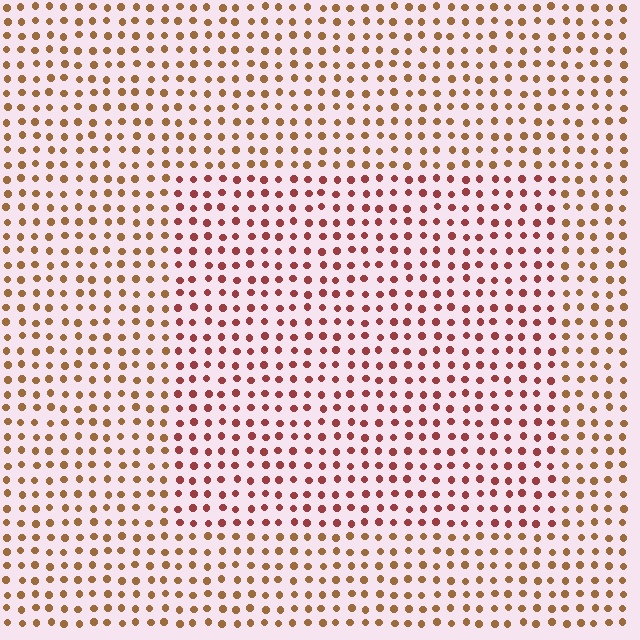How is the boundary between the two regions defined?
The boundary is defined purely by a slight shift in hue (about 34 degrees). Spacing, size, and orientation are identical on both sides.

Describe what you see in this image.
The image is filled with small brown elements in a uniform arrangement. A rectangle-shaped region is visible where the elements are tinted to a slightly different hue, forming a subtle color boundary.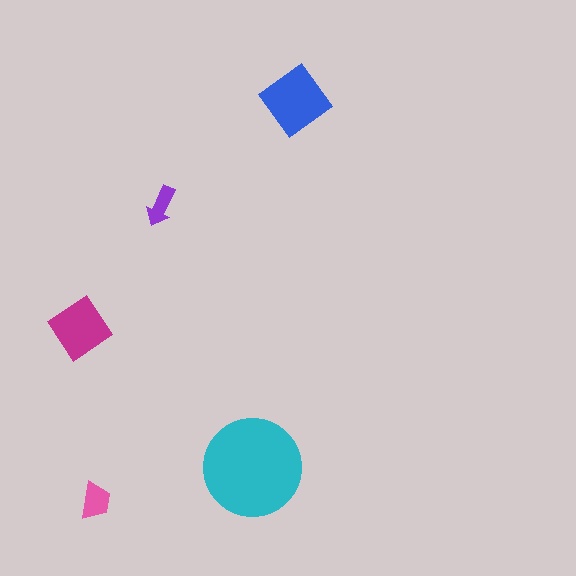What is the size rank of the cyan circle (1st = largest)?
1st.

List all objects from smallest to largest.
The purple arrow, the pink trapezoid, the magenta diamond, the blue diamond, the cyan circle.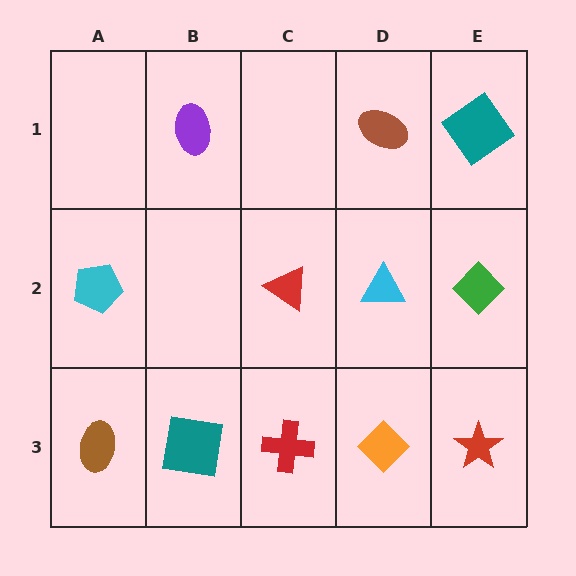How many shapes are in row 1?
3 shapes.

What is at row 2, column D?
A cyan triangle.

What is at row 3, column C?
A red cross.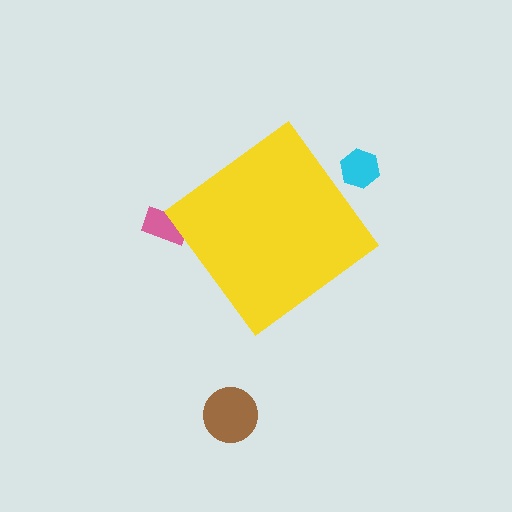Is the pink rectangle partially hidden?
Yes, the pink rectangle is partially hidden behind the yellow diamond.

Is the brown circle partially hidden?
No, the brown circle is fully visible.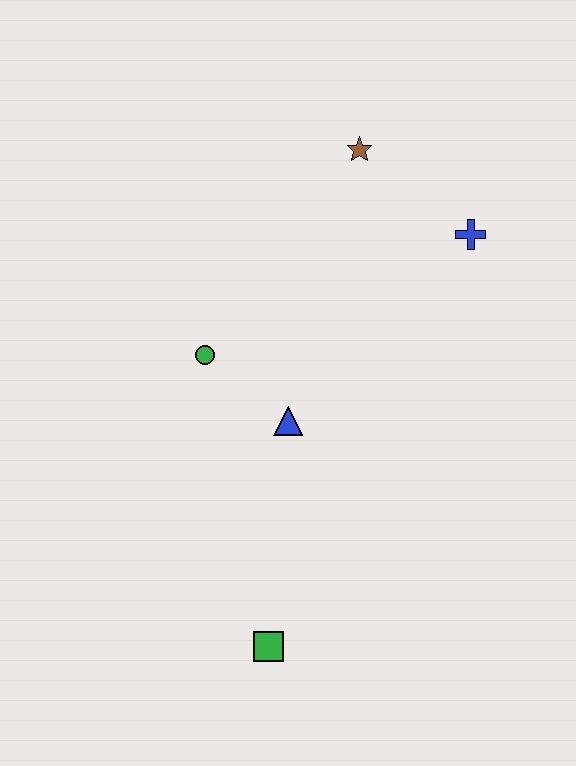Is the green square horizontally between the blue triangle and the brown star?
No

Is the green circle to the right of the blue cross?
No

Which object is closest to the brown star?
The blue cross is closest to the brown star.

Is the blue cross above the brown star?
No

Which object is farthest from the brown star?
The green square is farthest from the brown star.